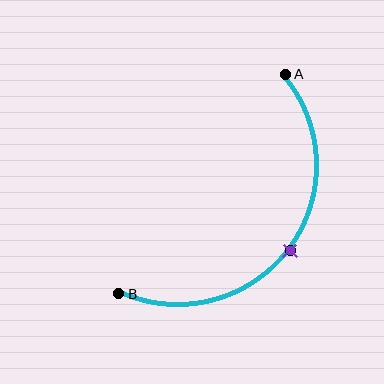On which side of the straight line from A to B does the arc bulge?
The arc bulges below and to the right of the straight line connecting A and B.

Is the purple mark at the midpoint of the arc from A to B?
Yes. The purple mark lies on the arc at equal arc-length from both A and B — it is the arc midpoint.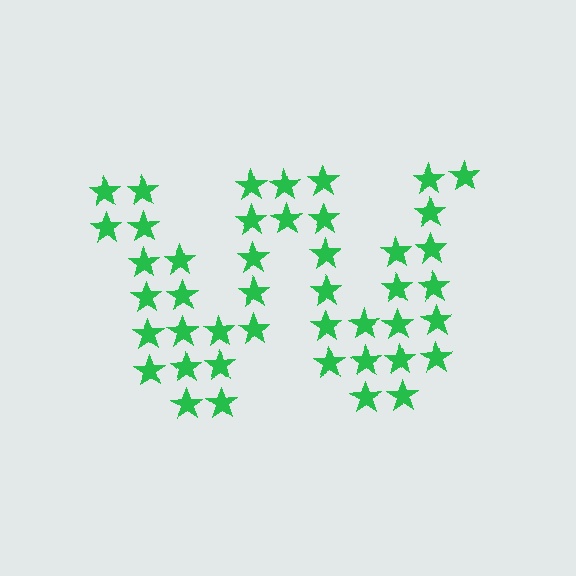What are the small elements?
The small elements are stars.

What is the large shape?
The large shape is the letter W.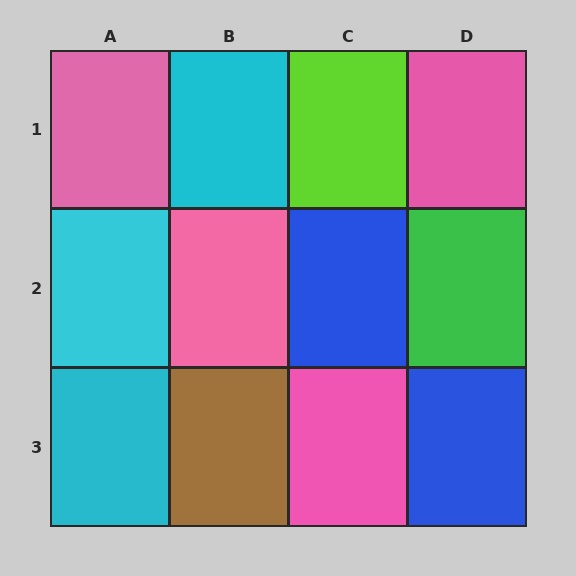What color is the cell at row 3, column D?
Blue.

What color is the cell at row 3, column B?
Brown.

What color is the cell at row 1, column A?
Pink.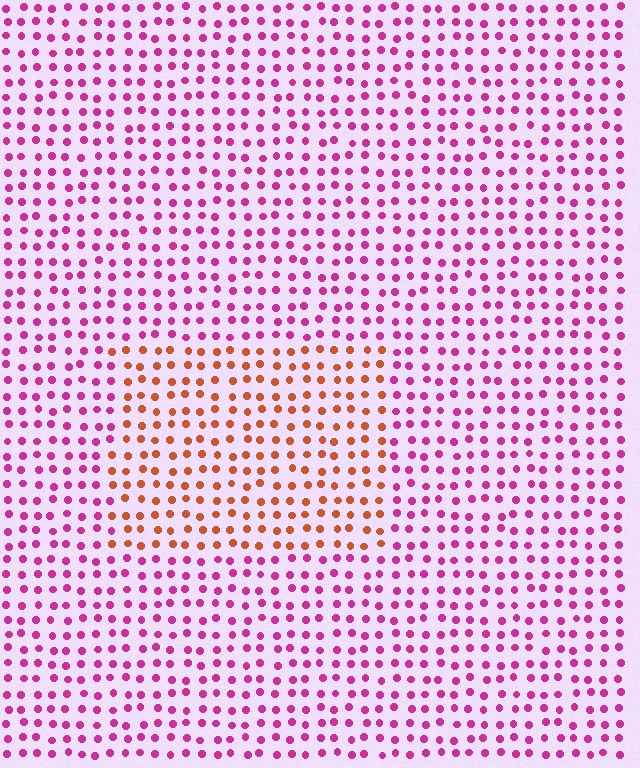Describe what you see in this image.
The image is filled with small magenta elements in a uniform arrangement. A rectangle-shaped region is visible where the elements are tinted to a slightly different hue, forming a subtle color boundary.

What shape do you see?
I see a rectangle.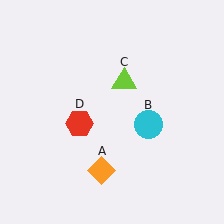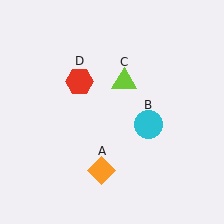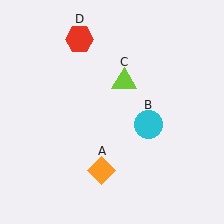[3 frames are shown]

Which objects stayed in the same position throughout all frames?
Orange diamond (object A) and cyan circle (object B) and lime triangle (object C) remained stationary.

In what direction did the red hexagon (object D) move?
The red hexagon (object D) moved up.